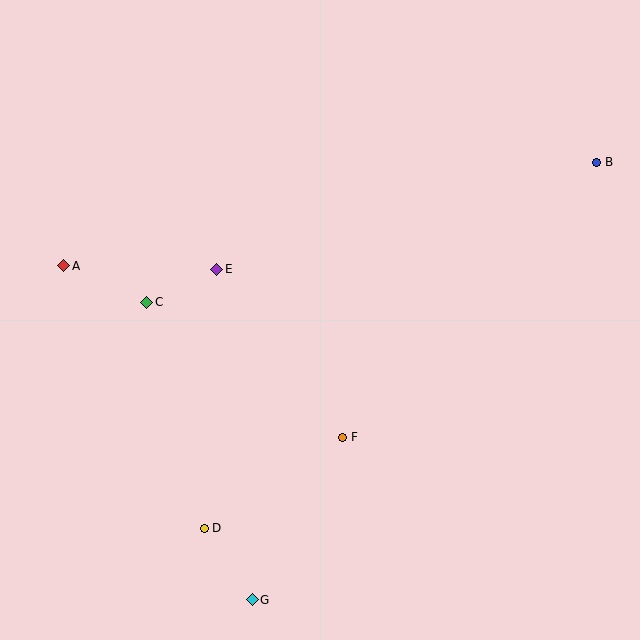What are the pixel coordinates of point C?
Point C is at (147, 302).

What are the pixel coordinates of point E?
Point E is at (217, 269).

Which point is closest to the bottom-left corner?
Point D is closest to the bottom-left corner.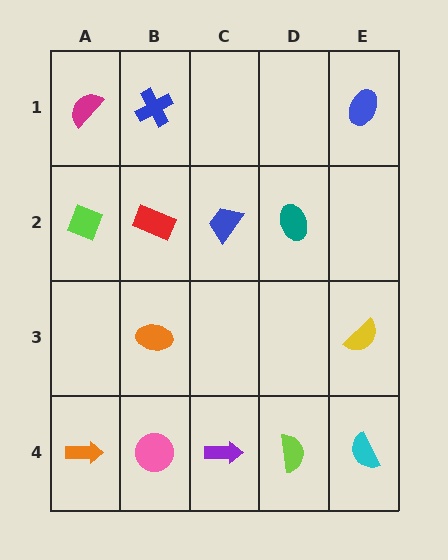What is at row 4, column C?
A purple arrow.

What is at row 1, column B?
A blue cross.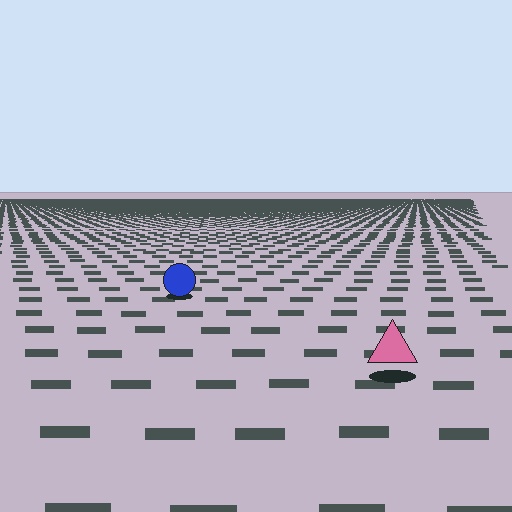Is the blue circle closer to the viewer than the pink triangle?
No. The pink triangle is closer — you can tell from the texture gradient: the ground texture is coarser near it.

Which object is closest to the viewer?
The pink triangle is closest. The texture marks near it are larger and more spread out.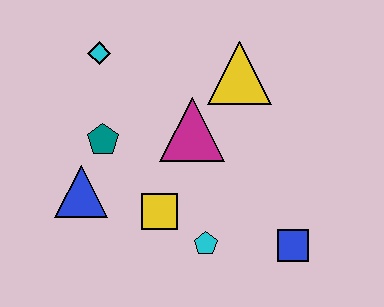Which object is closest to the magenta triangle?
The yellow triangle is closest to the magenta triangle.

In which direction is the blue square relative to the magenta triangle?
The blue square is below the magenta triangle.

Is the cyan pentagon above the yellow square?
No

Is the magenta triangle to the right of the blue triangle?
Yes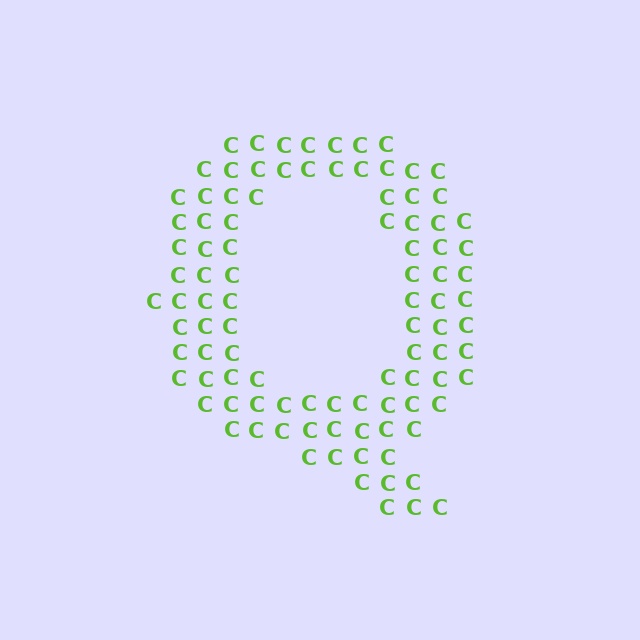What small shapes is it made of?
It is made of small letter C's.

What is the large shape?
The large shape is the letter Q.